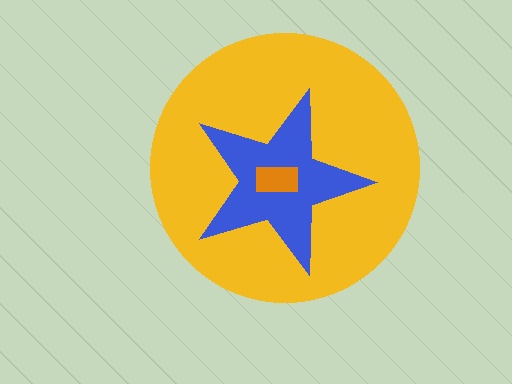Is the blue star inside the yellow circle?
Yes.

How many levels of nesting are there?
3.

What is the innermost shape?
The orange rectangle.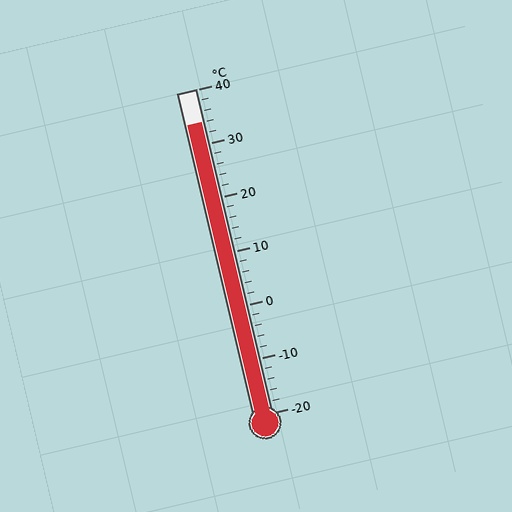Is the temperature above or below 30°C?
The temperature is above 30°C.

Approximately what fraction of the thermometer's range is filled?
The thermometer is filled to approximately 90% of its range.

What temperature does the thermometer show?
The thermometer shows approximately 34°C.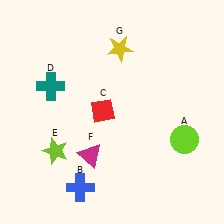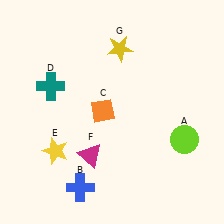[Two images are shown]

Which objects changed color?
C changed from red to orange. E changed from lime to yellow.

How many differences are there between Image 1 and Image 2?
There are 2 differences between the two images.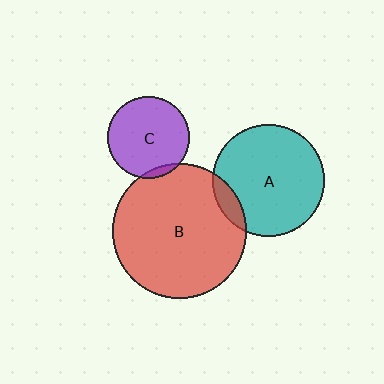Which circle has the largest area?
Circle B (red).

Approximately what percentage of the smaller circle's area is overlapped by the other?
Approximately 10%.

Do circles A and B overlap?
Yes.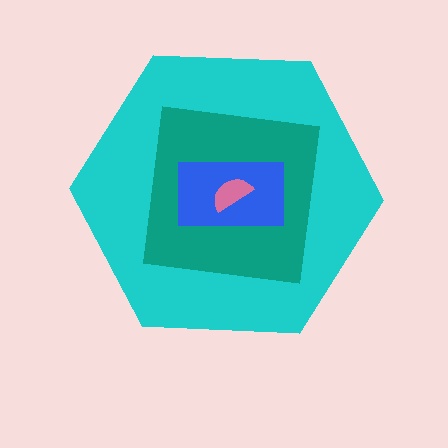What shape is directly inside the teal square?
The blue rectangle.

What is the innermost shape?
The pink semicircle.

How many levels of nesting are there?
4.